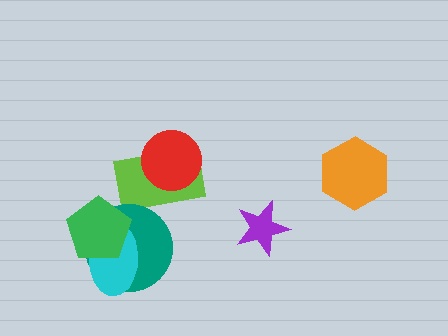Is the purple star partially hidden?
No, no other shape covers it.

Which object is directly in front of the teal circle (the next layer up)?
The cyan ellipse is directly in front of the teal circle.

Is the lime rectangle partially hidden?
Yes, it is partially covered by another shape.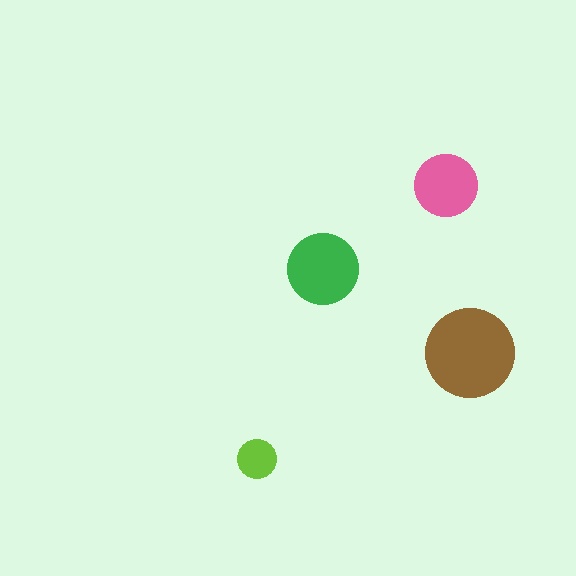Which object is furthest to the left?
The lime circle is leftmost.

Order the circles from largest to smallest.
the brown one, the green one, the pink one, the lime one.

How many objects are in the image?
There are 4 objects in the image.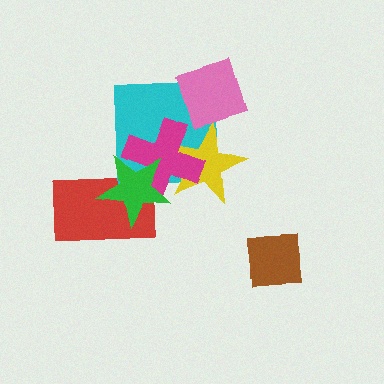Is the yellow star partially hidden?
Yes, it is partially covered by another shape.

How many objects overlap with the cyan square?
4 objects overlap with the cyan square.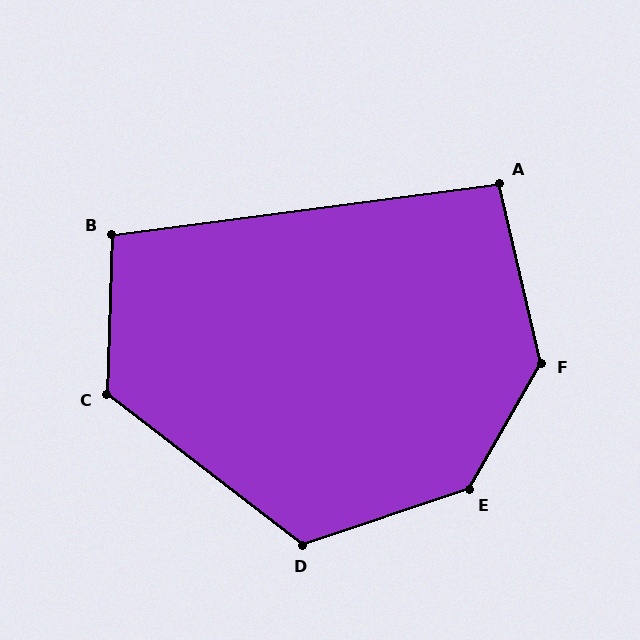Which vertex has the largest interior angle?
E, at approximately 138 degrees.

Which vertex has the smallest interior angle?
A, at approximately 96 degrees.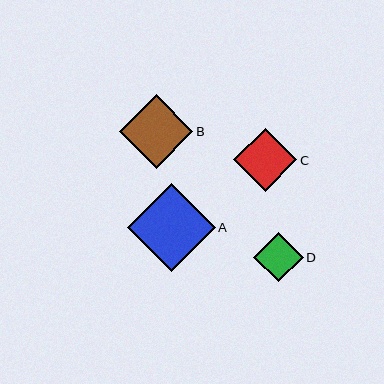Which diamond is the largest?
Diamond A is the largest with a size of approximately 88 pixels.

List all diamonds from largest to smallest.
From largest to smallest: A, B, C, D.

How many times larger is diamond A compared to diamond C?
Diamond A is approximately 1.4 times the size of diamond C.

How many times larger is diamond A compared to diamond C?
Diamond A is approximately 1.4 times the size of diamond C.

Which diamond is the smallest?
Diamond D is the smallest with a size of approximately 49 pixels.